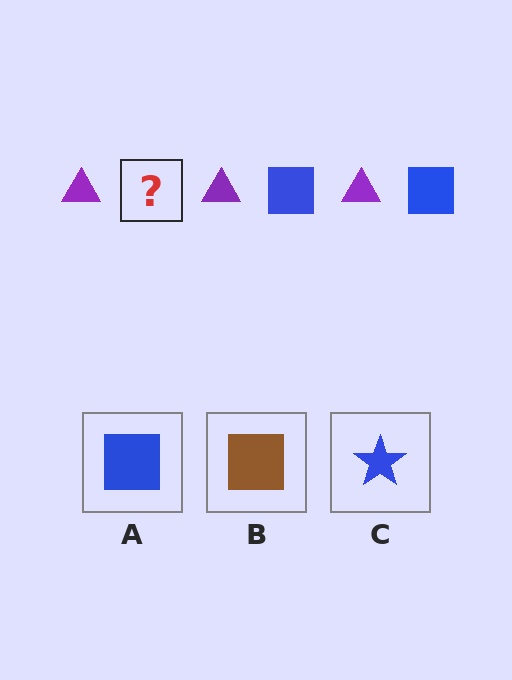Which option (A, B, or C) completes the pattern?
A.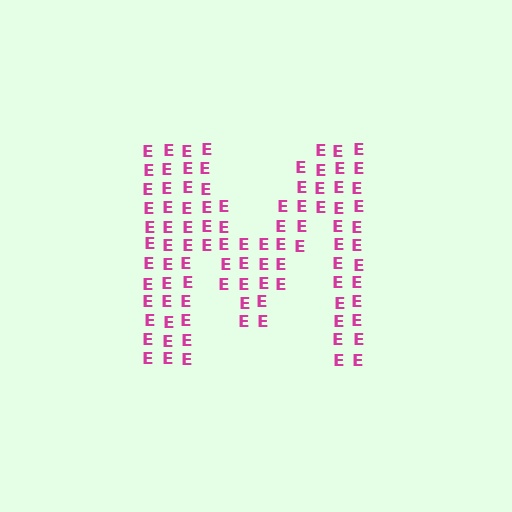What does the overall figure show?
The overall figure shows the letter M.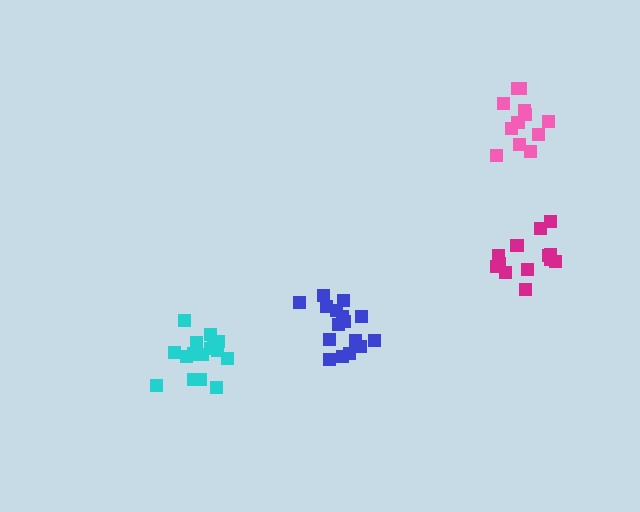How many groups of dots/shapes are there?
There are 4 groups.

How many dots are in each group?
Group 1: 16 dots, Group 2: 16 dots, Group 3: 13 dots, Group 4: 12 dots (57 total).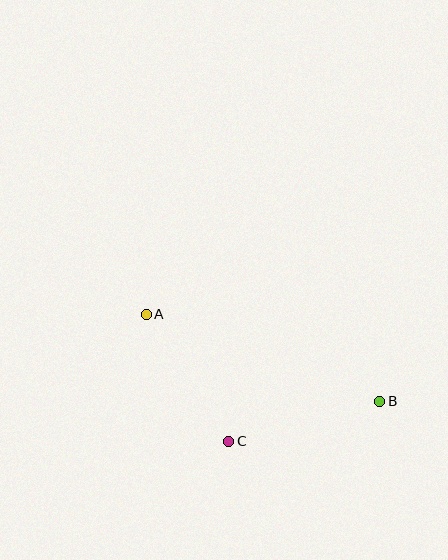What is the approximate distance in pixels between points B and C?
The distance between B and C is approximately 156 pixels.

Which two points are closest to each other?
Points A and C are closest to each other.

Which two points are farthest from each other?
Points A and B are farthest from each other.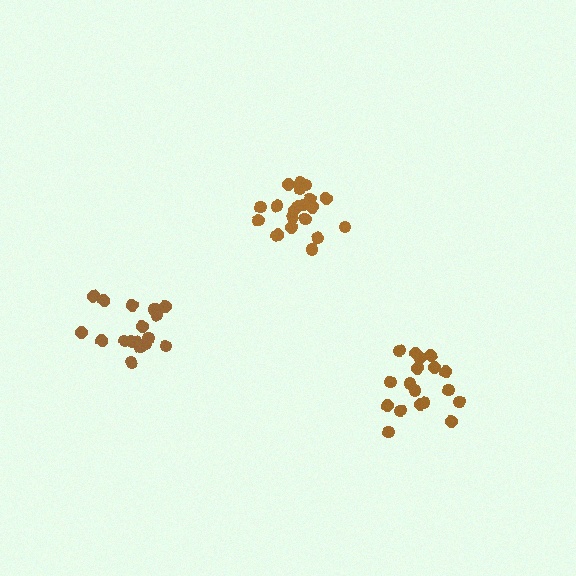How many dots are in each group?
Group 1: 21 dots, Group 2: 17 dots, Group 3: 18 dots (56 total).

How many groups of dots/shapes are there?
There are 3 groups.